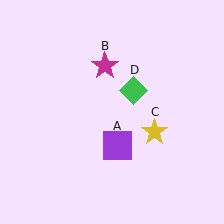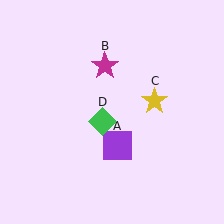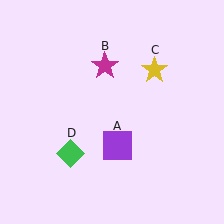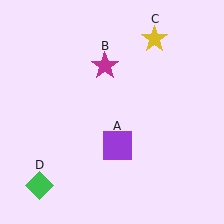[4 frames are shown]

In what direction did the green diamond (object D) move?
The green diamond (object D) moved down and to the left.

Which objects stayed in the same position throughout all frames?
Purple square (object A) and magenta star (object B) remained stationary.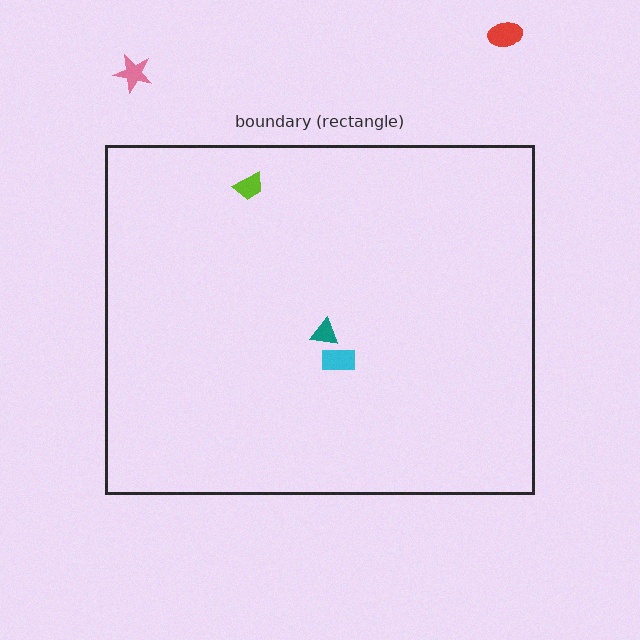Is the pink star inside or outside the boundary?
Outside.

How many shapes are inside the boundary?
3 inside, 2 outside.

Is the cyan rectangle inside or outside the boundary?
Inside.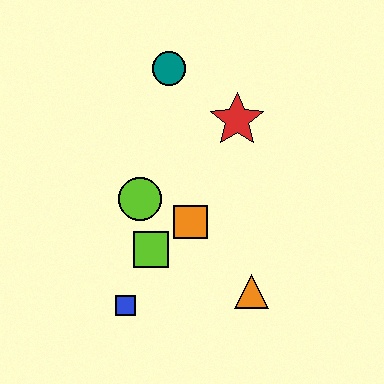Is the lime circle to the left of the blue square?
No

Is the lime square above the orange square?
No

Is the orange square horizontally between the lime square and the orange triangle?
Yes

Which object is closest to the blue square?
The lime square is closest to the blue square.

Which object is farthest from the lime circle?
The orange triangle is farthest from the lime circle.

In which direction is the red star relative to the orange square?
The red star is above the orange square.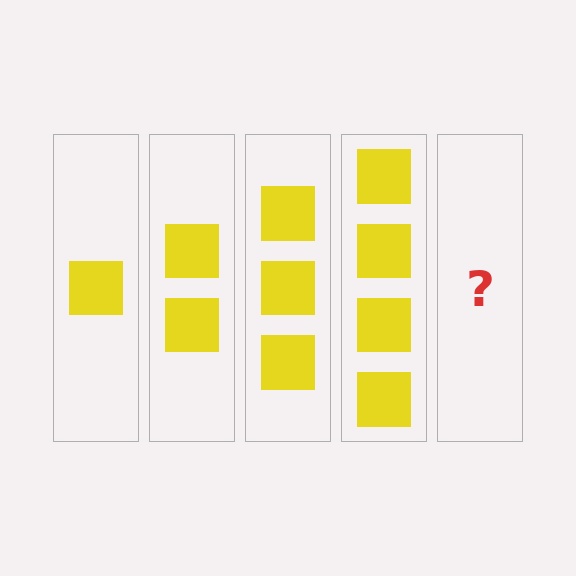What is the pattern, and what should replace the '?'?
The pattern is that each step adds one more square. The '?' should be 5 squares.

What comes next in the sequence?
The next element should be 5 squares.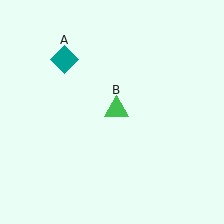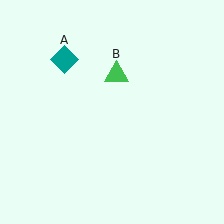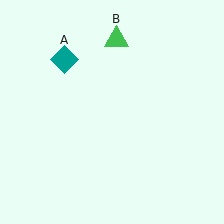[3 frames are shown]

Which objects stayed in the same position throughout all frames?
Teal diamond (object A) remained stationary.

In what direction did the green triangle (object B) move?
The green triangle (object B) moved up.